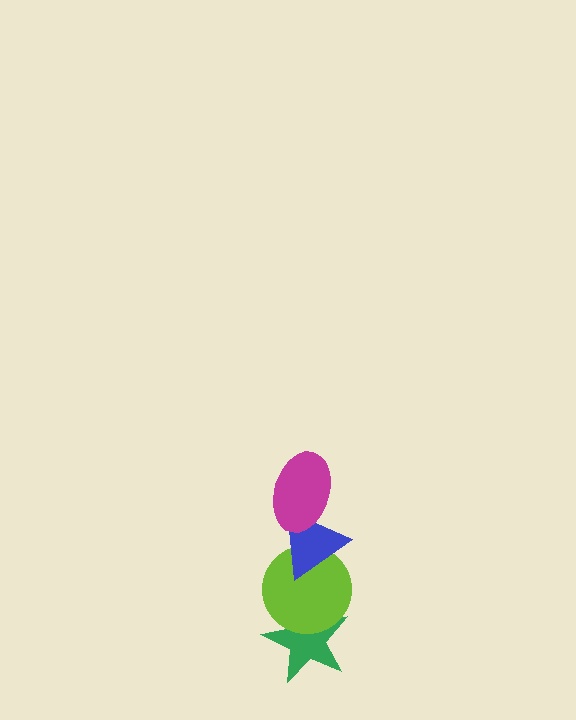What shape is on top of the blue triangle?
The magenta ellipse is on top of the blue triangle.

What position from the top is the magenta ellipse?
The magenta ellipse is 1st from the top.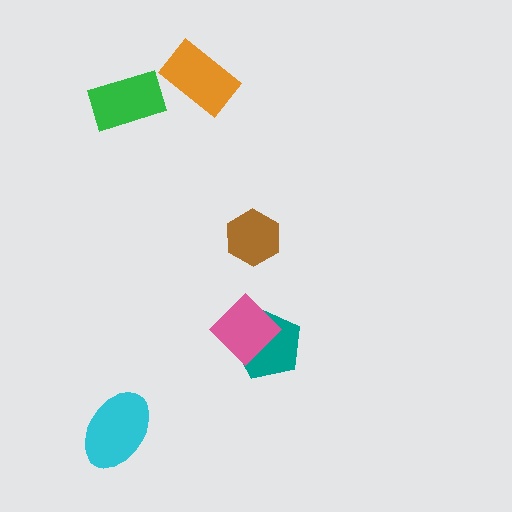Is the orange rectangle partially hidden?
No, no other shape covers it.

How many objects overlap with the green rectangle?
0 objects overlap with the green rectangle.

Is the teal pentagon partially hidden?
Yes, it is partially covered by another shape.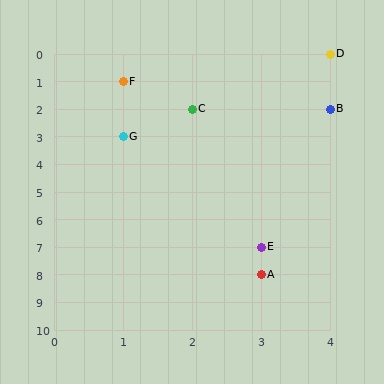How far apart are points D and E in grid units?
Points D and E are 1 column and 7 rows apart (about 7.1 grid units diagonally).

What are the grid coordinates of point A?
Point A is at grid coordinates (3, 8).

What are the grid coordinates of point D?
Point D is at grid coordinates (4, 0).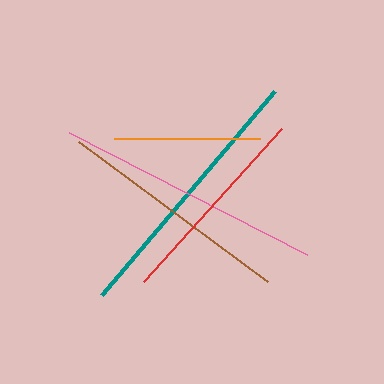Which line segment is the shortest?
The orange line is the shortest at approximately 146 pixels.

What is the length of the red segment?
The red segment is approximately 206 pixels long.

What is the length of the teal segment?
The teal segment is approximately 267 pixels long.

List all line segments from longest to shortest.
From longest to shortest: teal, pink, brown, red, orange.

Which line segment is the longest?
The teal line is the longest at approximately 267 pixels.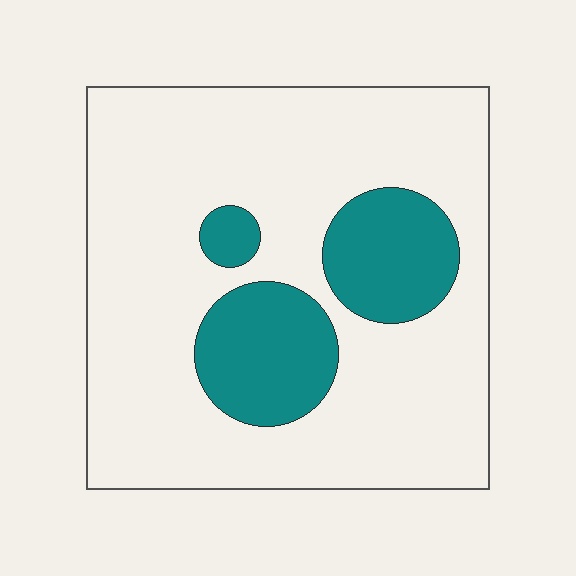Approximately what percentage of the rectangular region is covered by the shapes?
Approximately 20%.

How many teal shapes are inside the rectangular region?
3.